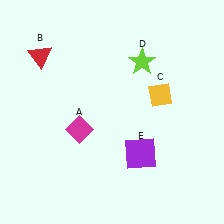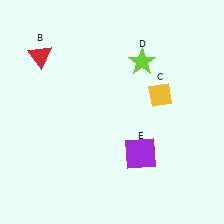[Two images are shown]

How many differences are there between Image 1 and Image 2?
There is 1 difference between the two images.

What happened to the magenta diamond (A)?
The magenta diamond (A) was removed in Image 2. It was in the bottom-left area of Image 1.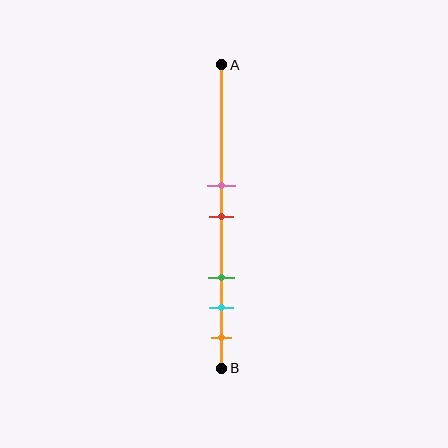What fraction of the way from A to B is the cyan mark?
The cyan mark is approximately 80% (0.8) of the way from A to B.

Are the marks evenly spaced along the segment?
No, the marks are not evenly spaced.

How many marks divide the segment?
There are 5 marks dividing the segment.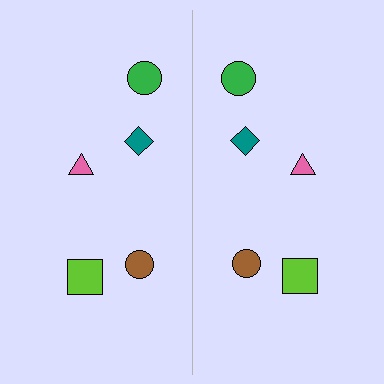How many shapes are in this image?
There are 10 shapes in this image.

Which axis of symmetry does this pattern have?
The pattern has a vertical axis of symmetry running through the center of the image.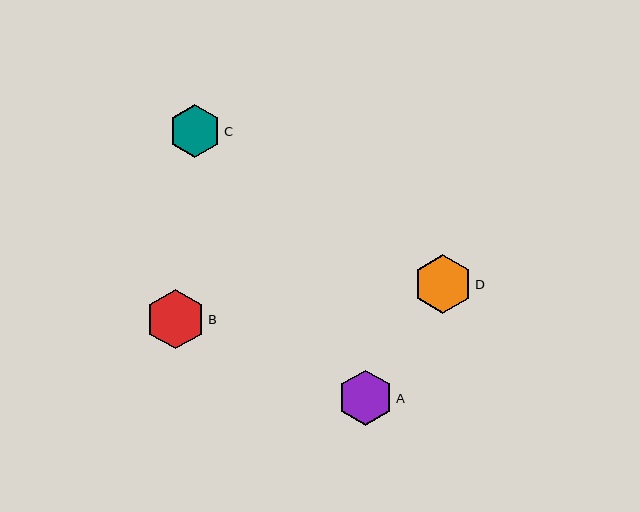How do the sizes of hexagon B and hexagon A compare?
Hexagon B and hexagon A are approximately the same size.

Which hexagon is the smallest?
Hexagon C is the smallest with a size of approximately 53 pixels.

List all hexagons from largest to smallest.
From largest to smallest: B, D, A, C.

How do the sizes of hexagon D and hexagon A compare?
Hexagon D and hexagon A are approximately the same size.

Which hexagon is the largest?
Hexagon B is the largest with a size of approximately 59 pixels.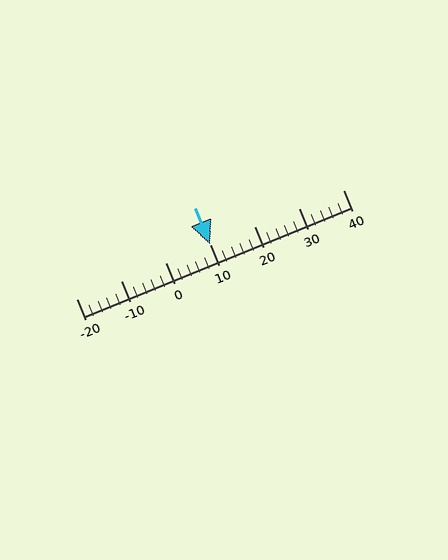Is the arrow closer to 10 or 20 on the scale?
The arrow is closer to 10.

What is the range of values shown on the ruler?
The ruler shows values from -20 to 40.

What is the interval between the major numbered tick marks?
The major tick marks are spaced 10 units apart.